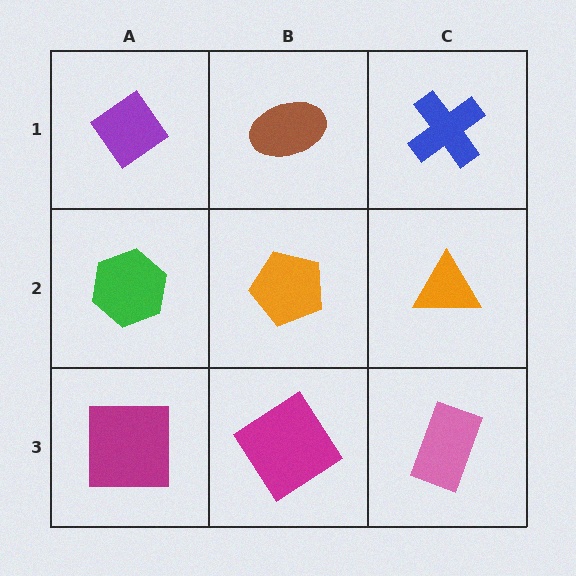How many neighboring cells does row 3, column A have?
2.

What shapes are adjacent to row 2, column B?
A brown ellipse (row 1, column B), a magenta diamond (row 3, column B), a green hexagon (row 2, column A), an orange triangle (row 2, column C).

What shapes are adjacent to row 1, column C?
An orange triangle (row 2, column C), a brown ellipse (row 1, column B).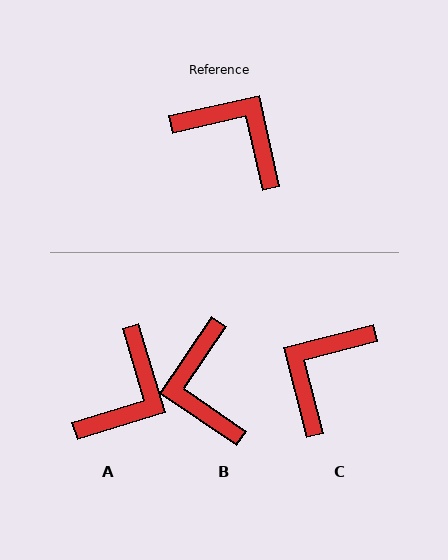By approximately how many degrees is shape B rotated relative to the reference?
Approximately 133 degrees counter-clockwise.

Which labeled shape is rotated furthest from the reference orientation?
B, about 133 degrees away.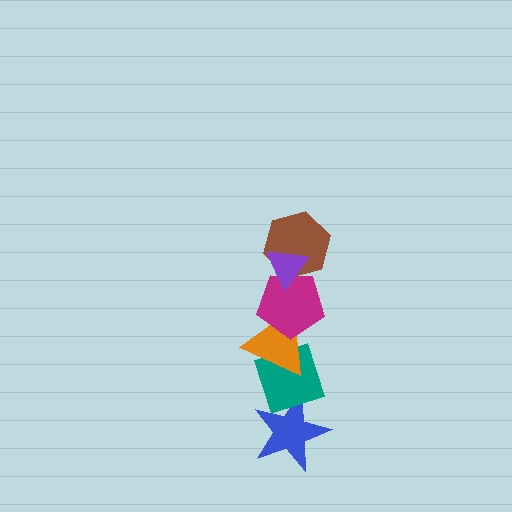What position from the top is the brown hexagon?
The brown hexagon is 2nd from the top.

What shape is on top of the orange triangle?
The magenta pentagon is on top of the orange triangle.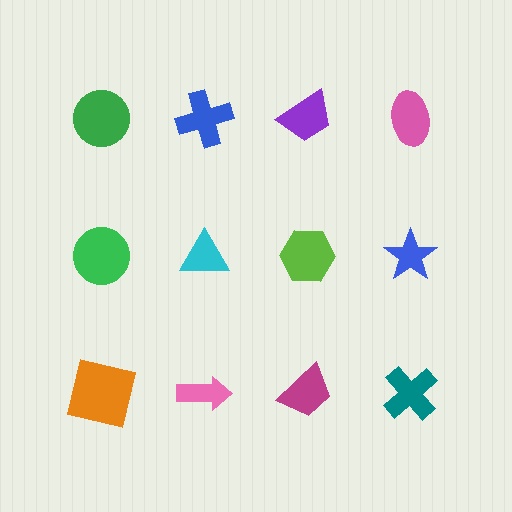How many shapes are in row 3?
4 shapes.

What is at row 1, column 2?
A blue cross.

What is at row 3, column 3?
A magenta trapezoid.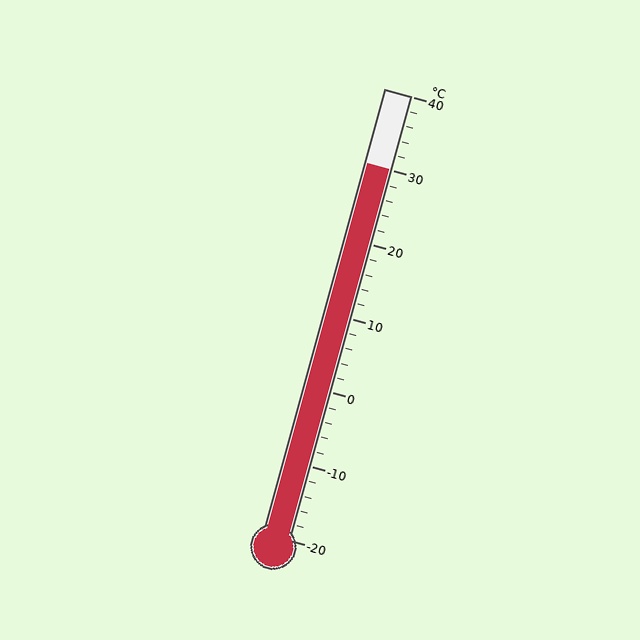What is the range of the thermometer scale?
The thermometer scale ranges from -20°C to 40°C.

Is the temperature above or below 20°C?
The temperature is above 20°C.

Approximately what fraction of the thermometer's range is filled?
The thermometer is filled to approximately 85% of its range.